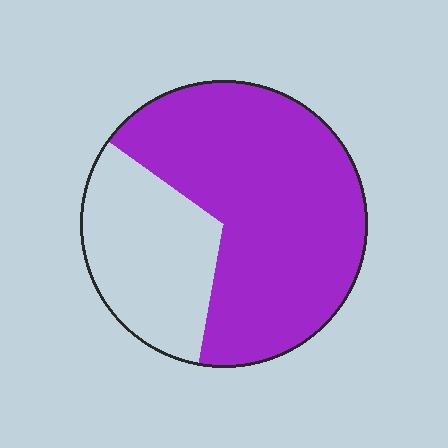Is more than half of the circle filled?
Yes.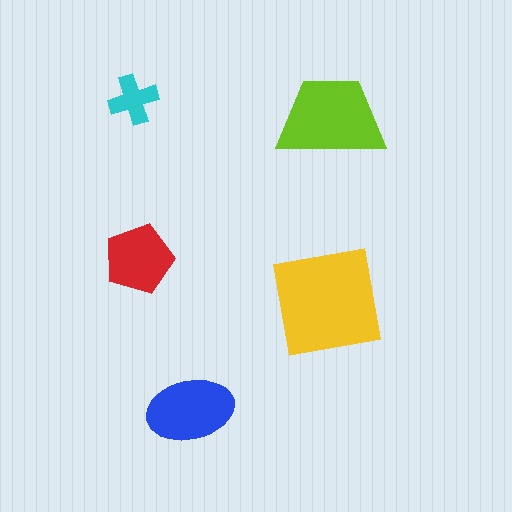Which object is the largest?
The yellow square.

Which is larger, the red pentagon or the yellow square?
The yellow square.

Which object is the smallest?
The cyan cross.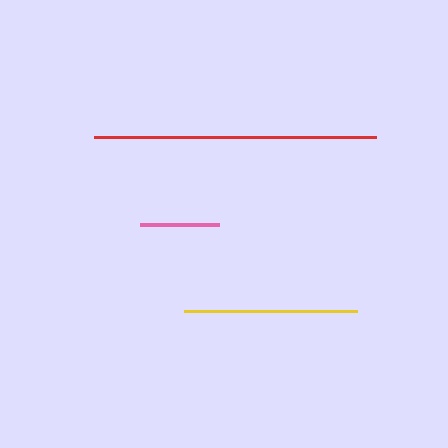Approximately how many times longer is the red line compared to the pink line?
The red line is approximately 3.6 times the length of the pink line.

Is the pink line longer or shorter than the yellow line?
The yellow line is longer than the pink line.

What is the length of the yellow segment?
The yellow segment is approximately 174 pixels long.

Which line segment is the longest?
The red line is the longest at approximately 282 pixels.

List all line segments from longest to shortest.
From longest to shortest: red, yellow, pink.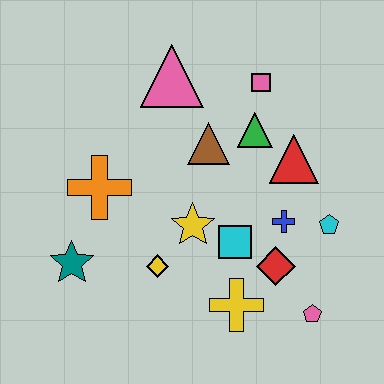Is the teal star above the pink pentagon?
Yes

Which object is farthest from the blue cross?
The teal star is farthest from the blue cross.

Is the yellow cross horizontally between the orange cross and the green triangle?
Yes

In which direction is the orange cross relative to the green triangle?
The orange cross is to the left of the green triangle.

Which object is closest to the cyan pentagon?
The blue cross is closest to the cyan pentagon.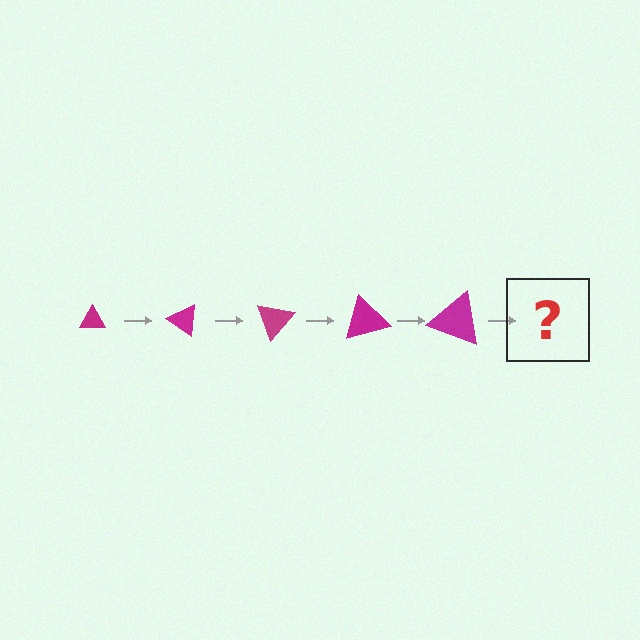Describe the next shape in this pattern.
It should be a triangle, larger than the previous one and rotated 175 degrees from the start.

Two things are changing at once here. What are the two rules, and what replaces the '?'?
The two rules are that the triangle grows larger each step and it rotates 35 degrees each step. The '?' should be a triangle, larger than the previous one and rotated 175 degrees from the start.